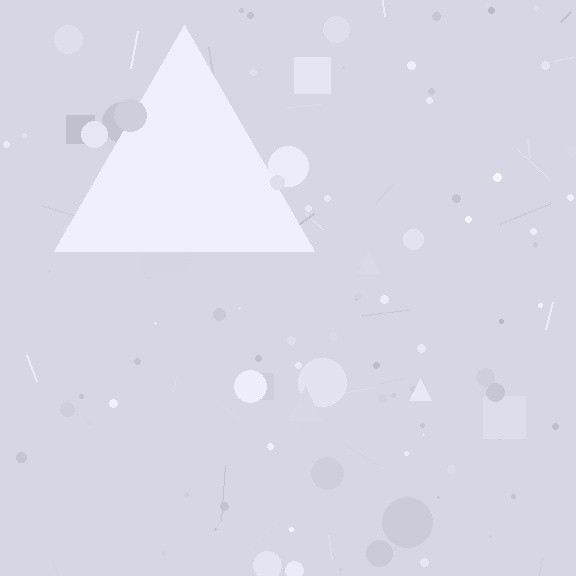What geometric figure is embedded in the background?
A triangle is embedded in the background.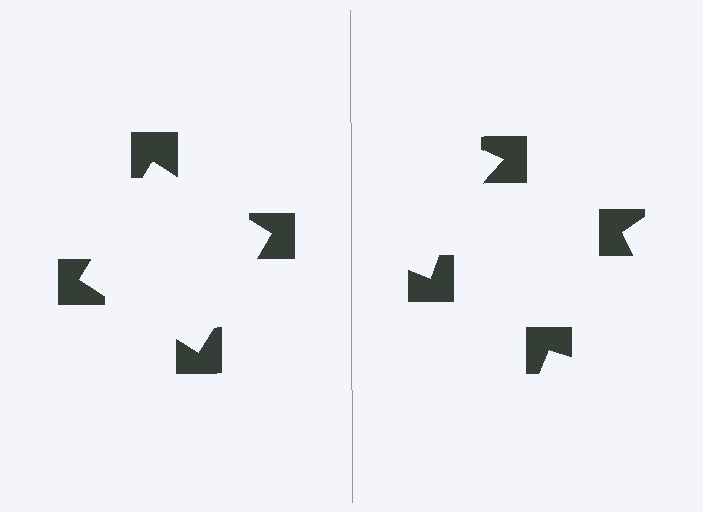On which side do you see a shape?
An illusory square appears on the left side. On the right side the wedge cuts are rotated, so no coherent shape forms.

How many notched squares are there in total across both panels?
8 — 4 on each side.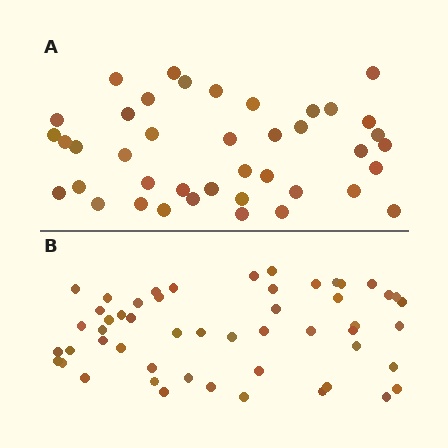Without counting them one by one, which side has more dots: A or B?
Region B (the bottom region) has more dots.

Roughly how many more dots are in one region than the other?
Region B has roughly 12 or so more dots than region A.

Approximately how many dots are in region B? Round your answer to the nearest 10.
About 50 dots. (The exact count is 52, which rounds to 50.)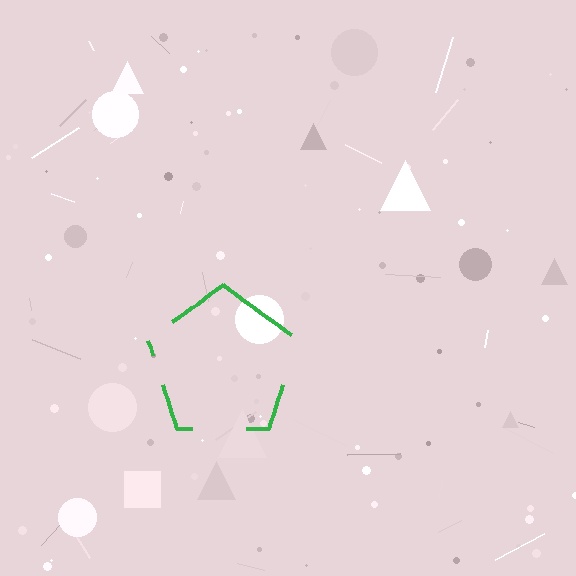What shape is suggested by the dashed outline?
The dashed outline suggests a pentagon.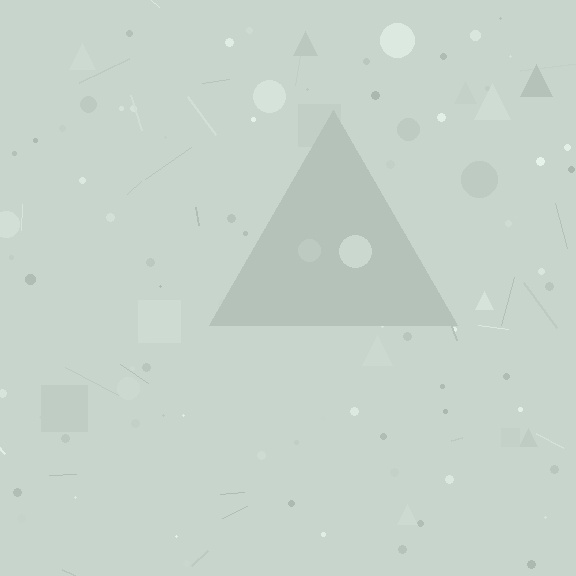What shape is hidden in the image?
A triangle is hidden in the image.